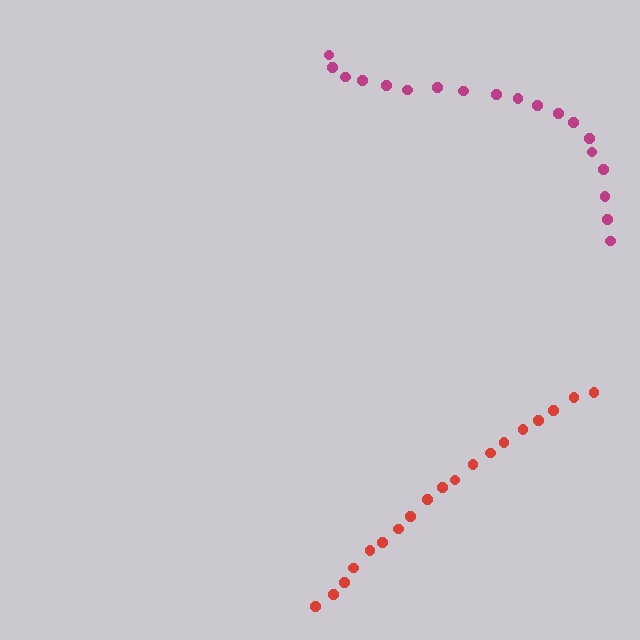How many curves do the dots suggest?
There are 2 distinct paths.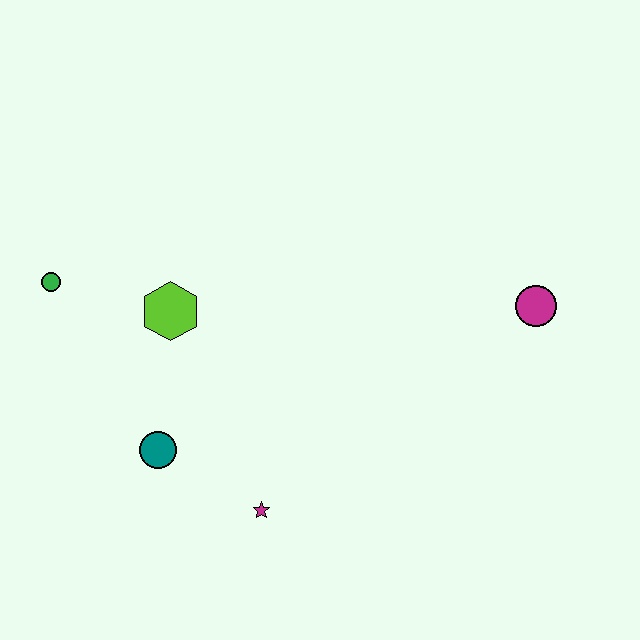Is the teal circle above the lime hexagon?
No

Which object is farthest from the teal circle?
The magenta circle is farthest from the teal circle.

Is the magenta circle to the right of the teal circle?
Yes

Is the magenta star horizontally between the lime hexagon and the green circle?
No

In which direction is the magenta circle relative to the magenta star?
The magenta circle is to the right of the magenta star.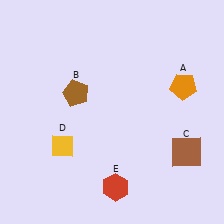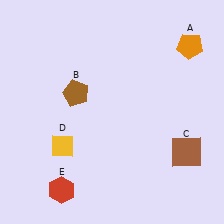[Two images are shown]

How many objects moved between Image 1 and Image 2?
2 objects moved between the two images.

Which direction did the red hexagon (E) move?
The red hexagon (E) moved left.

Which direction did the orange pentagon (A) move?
The orange pentagon (A) moved up.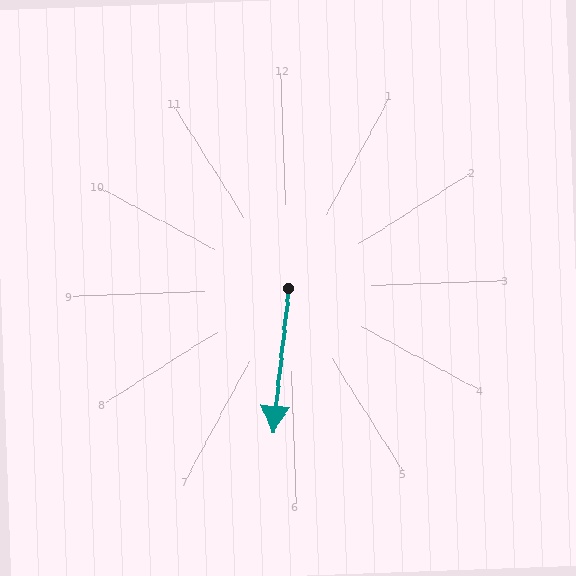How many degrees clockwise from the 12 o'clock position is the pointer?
Approximately 188 degrees.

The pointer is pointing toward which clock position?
Roughly 6 o'clock.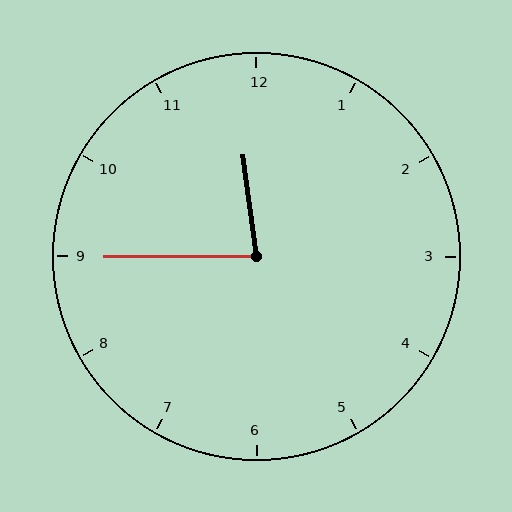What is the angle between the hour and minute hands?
Approximately 82 degrees.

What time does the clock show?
11:45.